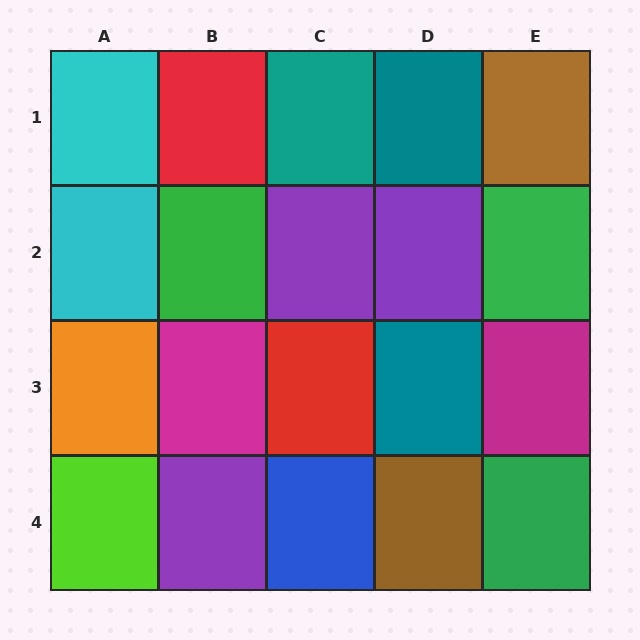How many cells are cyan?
2 cells are cyan.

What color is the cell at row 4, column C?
Blue.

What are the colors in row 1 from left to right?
Cyan, red, teal, teal, brown.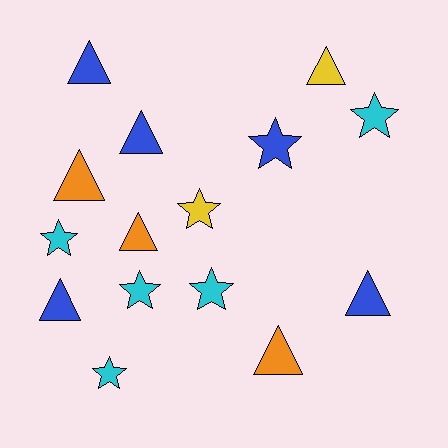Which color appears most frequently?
Cyan, with 5 objects.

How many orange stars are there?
There are no orange stars.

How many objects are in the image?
There are 15 objects.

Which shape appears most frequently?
Triangle, with 8 objects.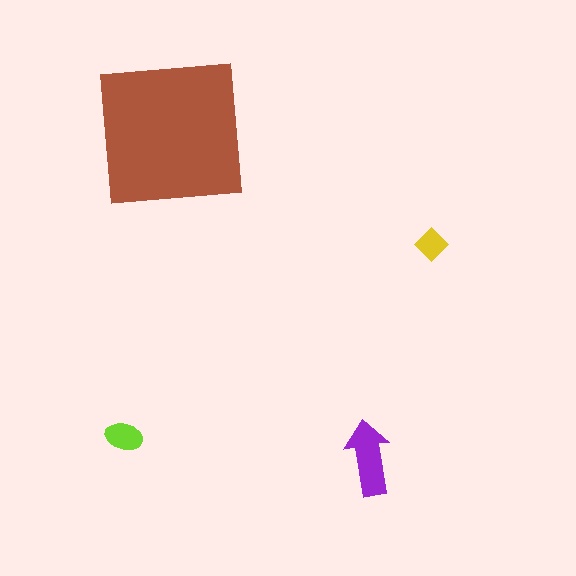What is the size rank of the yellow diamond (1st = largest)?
4th.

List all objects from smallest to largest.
The yellow diamond, the lime ellipse, the purple arrow, the brown square.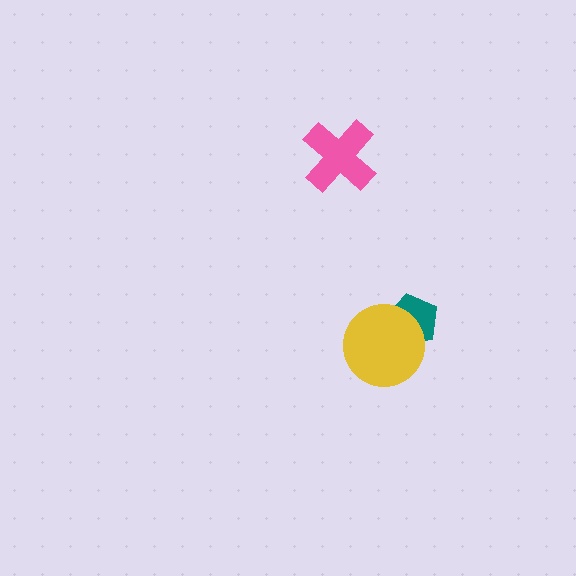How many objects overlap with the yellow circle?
1 object overlaps with the yellow circle.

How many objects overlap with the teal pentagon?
1 object overlaps with the teal pentagon.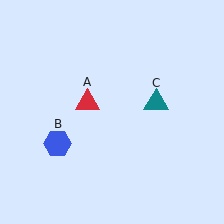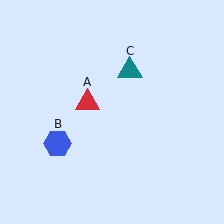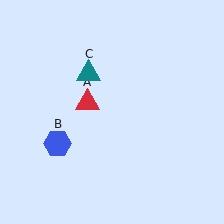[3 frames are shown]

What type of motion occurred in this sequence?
The teal triangle (object C) rotated counterclockwise around the center of the scene.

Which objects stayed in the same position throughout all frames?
Red triangle (object A) and blue hexagon (object B) remained stationary.